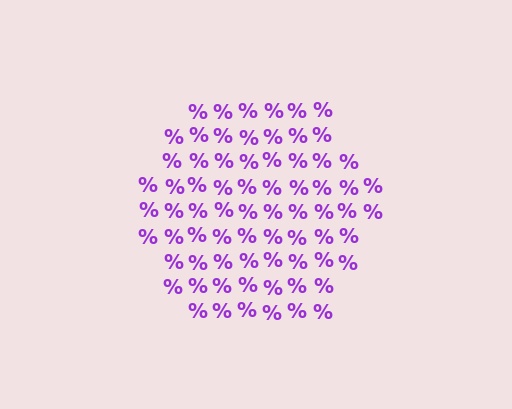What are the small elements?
The small elements are percent signs.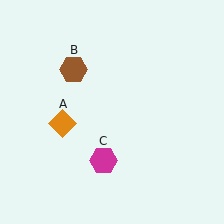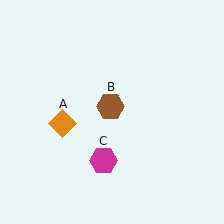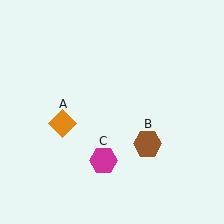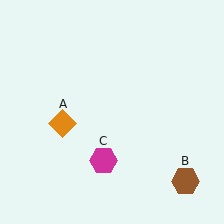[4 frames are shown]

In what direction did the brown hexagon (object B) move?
The brown hexagon (object B) moved down and to the right.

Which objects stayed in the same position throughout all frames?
Orange diamond (object A) and magenta hexagon (object C) remained stationary.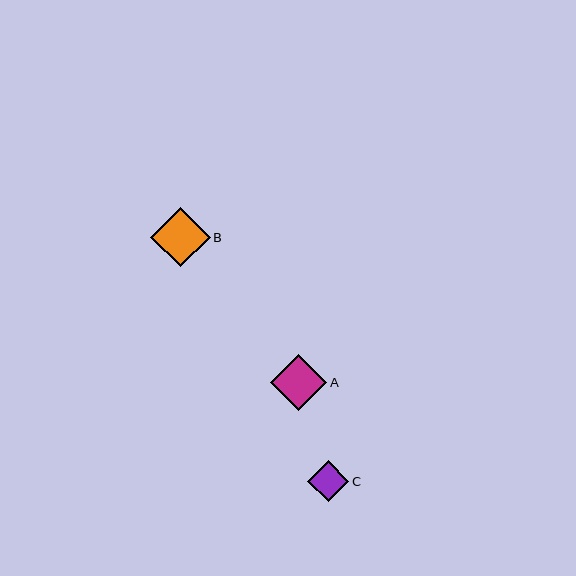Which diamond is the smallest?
Diamond C is the smallest with a size of approximately 41 pixels.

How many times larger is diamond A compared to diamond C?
Diamond A is approximately 1.4 times the size of diamond C.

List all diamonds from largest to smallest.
From largest to smallest: B, A, C.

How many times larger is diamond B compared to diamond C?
Diamond B is approximately 1.5 times the size of diamond C.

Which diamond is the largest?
Diamond B is the largest with a size of approximately 59 pixels.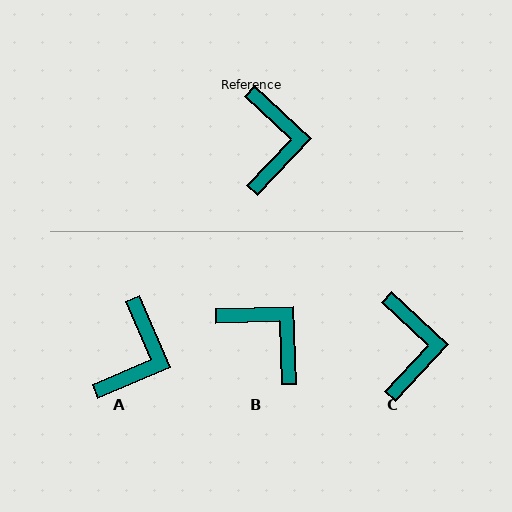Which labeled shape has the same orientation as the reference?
C.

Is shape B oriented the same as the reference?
No, it is off by about 45 degrees.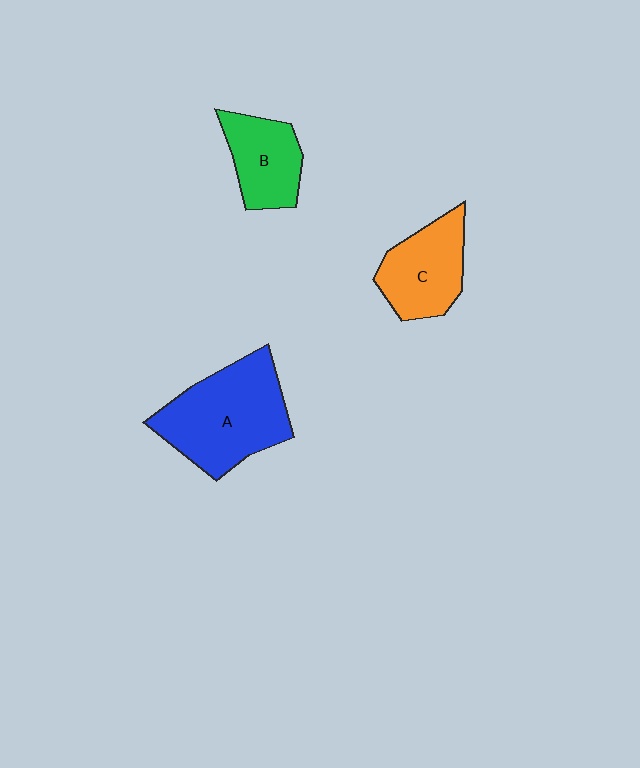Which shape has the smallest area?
Shape B (green).